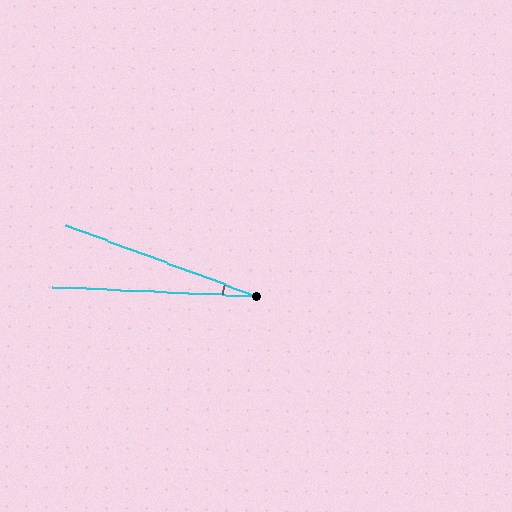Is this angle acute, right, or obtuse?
It is acute.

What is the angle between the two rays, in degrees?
Approximately 18 degrees.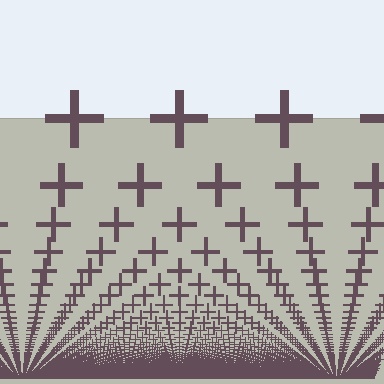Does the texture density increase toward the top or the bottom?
Density increases toward the bottom.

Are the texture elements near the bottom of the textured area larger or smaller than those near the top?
Smaller. The gradient is inverted — elements near the bottom are smaller and denser.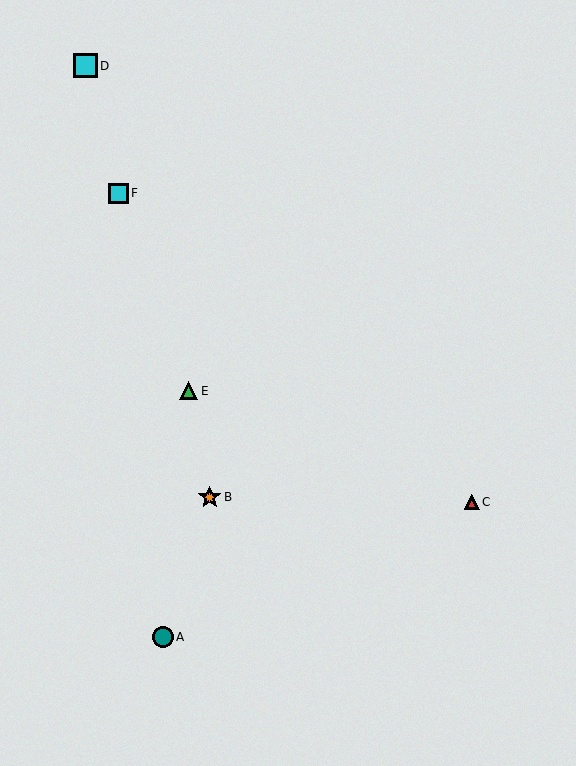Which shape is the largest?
The cyan square (labeled D) is the largest.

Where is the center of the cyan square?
The center of the cyan square is at (119, 193).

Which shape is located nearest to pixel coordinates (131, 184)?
The cyan square (labeled F) at (119, 193) is nearest to that location.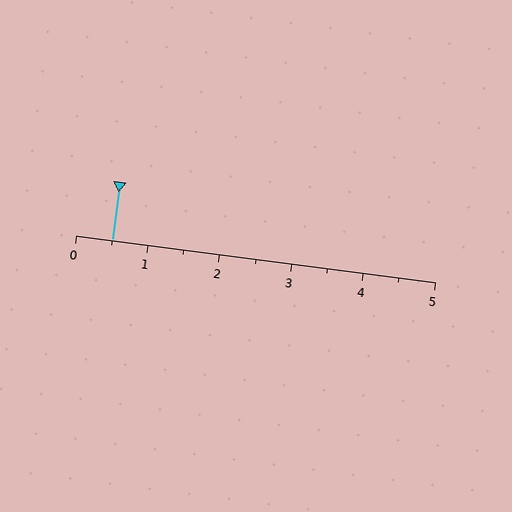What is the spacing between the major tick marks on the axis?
The major ticks are spaced 1 apart.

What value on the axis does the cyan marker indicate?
The marker indicates approximately 0.5.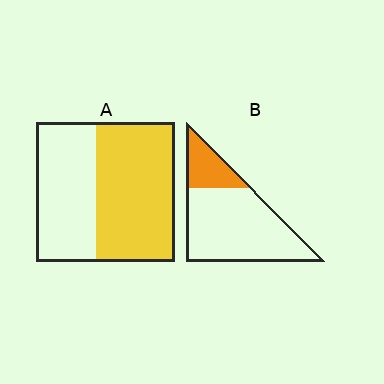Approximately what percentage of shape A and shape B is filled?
A is approximately 55% and B is approximately 25%.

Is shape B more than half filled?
No.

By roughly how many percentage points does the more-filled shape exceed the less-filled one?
By roughly 35 percentage points (A over B).